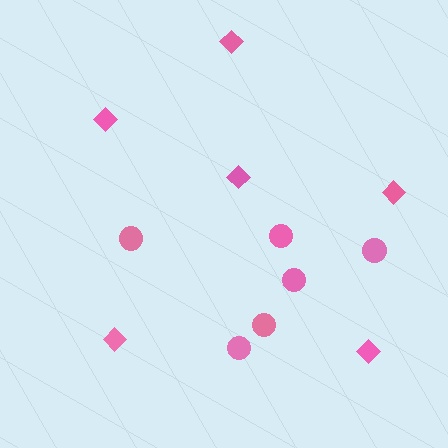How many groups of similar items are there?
There are 2 groups: one group of diamonds (6) and one group of circles (6).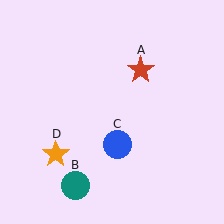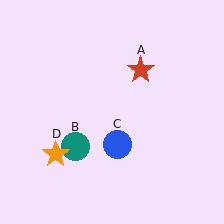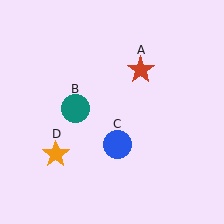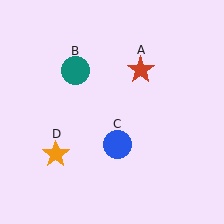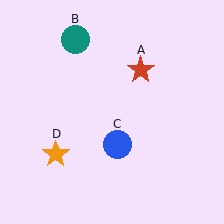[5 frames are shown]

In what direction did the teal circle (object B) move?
The teal circle (object B) moved up.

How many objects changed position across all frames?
1 object changed position: teal circle (object B).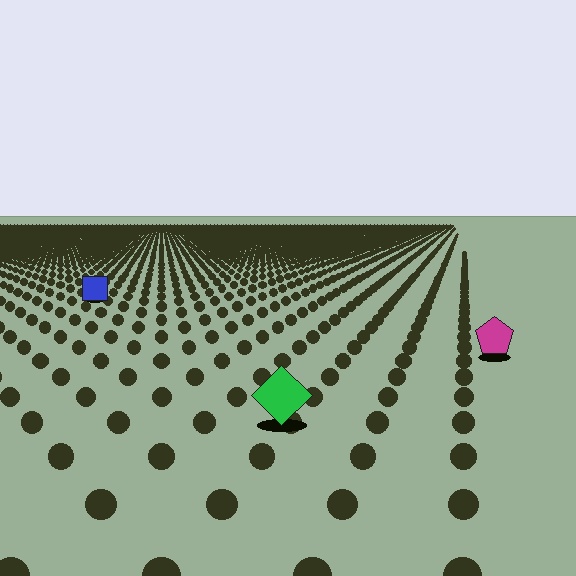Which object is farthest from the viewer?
The blue square is farthest from the viewer. It appears smaller and the ground texture around it is denser.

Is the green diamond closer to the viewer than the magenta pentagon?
Yes. The green diamond is closer — you can tell from the texture gradient: the ground texture is coarser near it.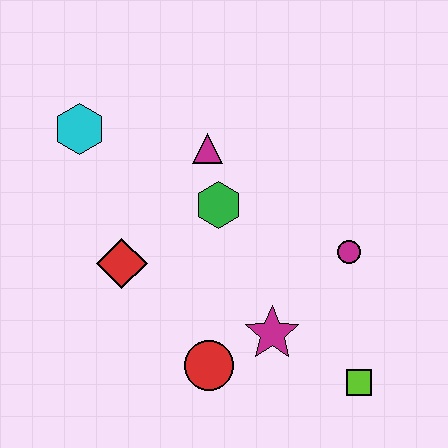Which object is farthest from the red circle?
The cyan hexagon is farthest from the red circle.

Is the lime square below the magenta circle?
Yes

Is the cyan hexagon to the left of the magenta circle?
Yes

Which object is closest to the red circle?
The magenta star is closest to the red circle.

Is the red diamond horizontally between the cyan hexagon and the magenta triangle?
Yes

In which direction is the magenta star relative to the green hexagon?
The magenta star is below the green hexagon.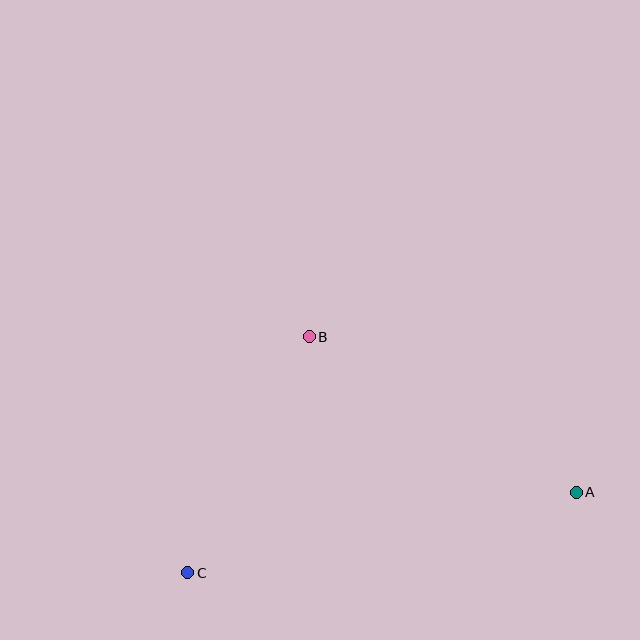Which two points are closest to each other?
Points B and C are closest to each other.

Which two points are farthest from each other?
Points A and C are farthest from each other.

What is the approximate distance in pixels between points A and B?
The distance between A and B is approximately 309 pixels.